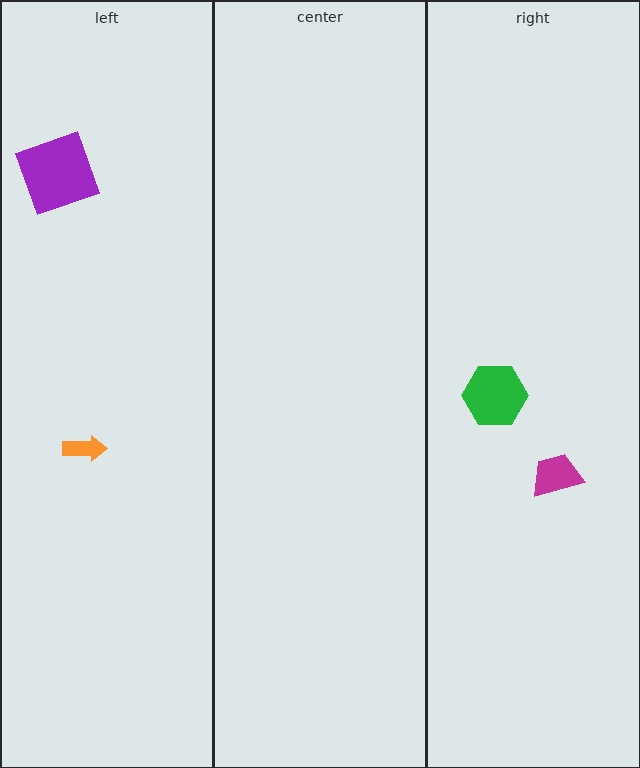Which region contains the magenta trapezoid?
The right region.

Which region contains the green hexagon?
The right region.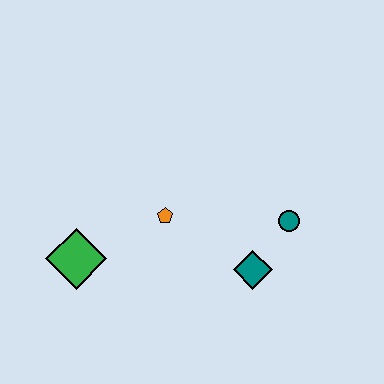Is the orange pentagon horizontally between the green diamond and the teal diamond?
Yes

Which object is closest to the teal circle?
The teal diamond is closest to the teal circle.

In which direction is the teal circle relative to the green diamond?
The teal circle is to the right of the green diamond.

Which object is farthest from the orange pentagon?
The teal circle is farthest from the orange pentagon.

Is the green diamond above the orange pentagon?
No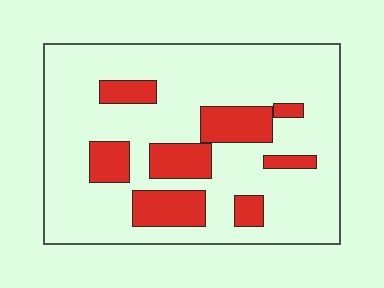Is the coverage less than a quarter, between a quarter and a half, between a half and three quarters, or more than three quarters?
Less than a quarter.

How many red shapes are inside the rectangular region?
8.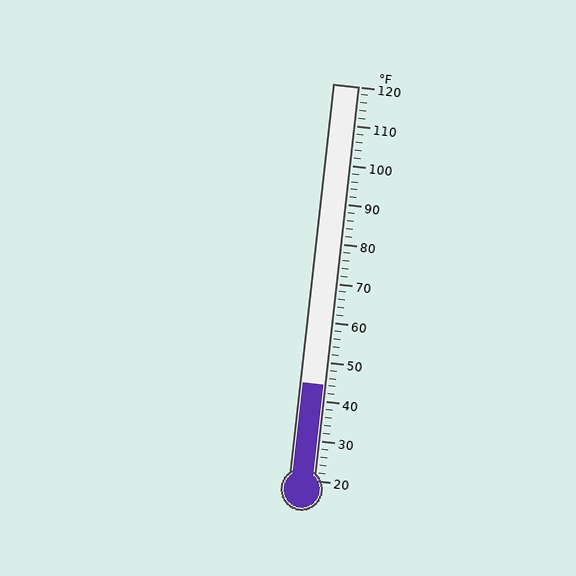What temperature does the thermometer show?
The thermometer shows approximately 44°F.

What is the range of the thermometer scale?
The thermometer scale ranges from 20°F to 120°F.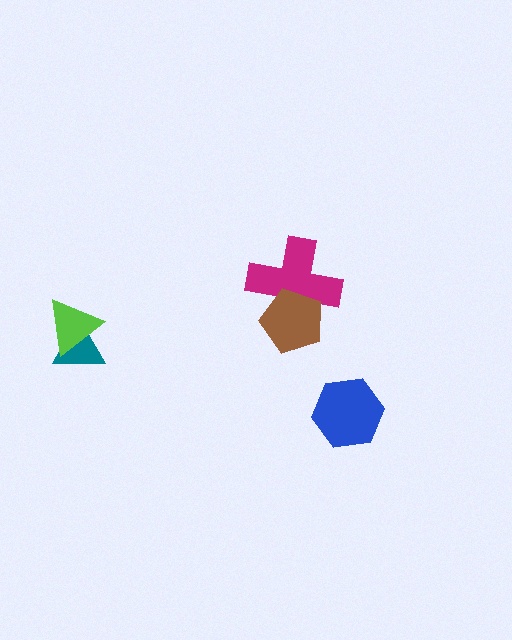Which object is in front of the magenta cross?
The brown pentagon is in front of the magenta cross.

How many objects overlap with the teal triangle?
1 object overlaps with the teal triangle.